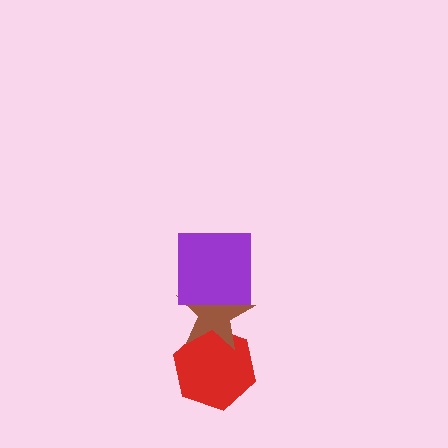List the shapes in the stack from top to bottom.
From top to bottom: the purple square, the brown star, the red hexagon.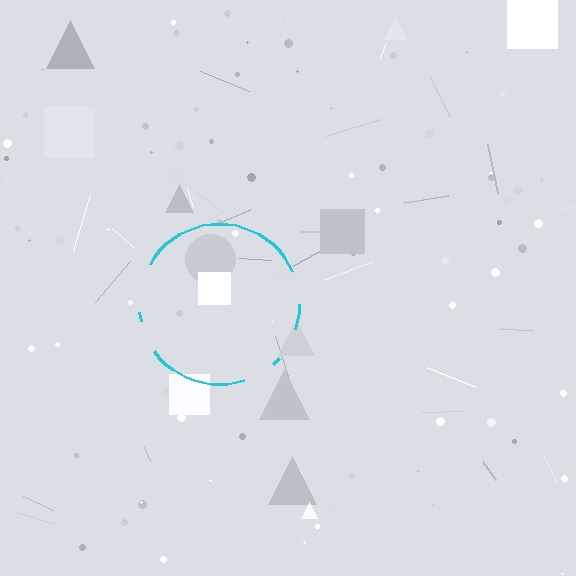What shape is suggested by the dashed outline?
The dashed outline suggests a circle.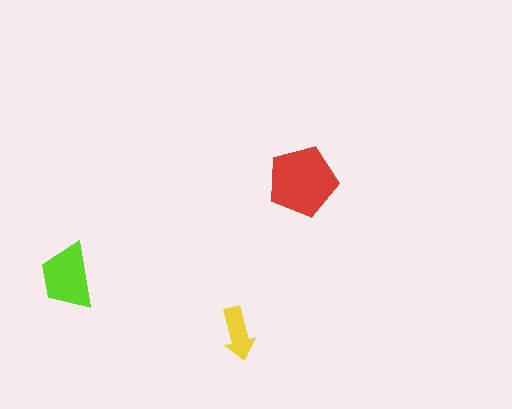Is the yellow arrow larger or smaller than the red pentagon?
Smaller.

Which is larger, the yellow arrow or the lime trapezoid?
The lime trapezoid.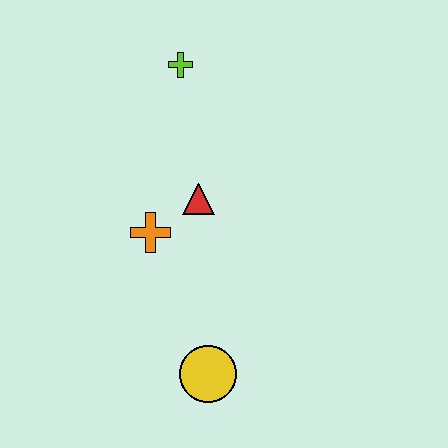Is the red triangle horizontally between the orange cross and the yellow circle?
Yes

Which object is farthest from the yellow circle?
The lime cross is farthest from the yellow circle.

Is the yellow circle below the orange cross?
Yes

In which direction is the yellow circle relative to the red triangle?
The yellow circle is below the red triangle.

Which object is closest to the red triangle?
The orange cross is closest to the red triangle.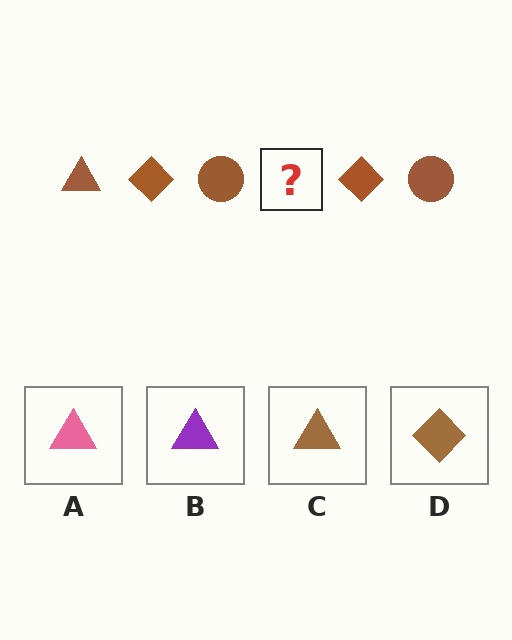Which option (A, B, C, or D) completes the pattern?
C.